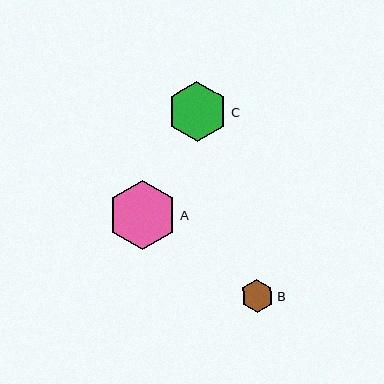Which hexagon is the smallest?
Hexagon B is the smallest with a size of approximately 32 pixels.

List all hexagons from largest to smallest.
From largest to smallest: A, C, B.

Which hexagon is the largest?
Hexagon A is the largest with a size of approximately 69 pixels.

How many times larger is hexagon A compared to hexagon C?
Hexagon A is approximately 1.2 times the size of hexagon C.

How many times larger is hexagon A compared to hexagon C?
Hexagon A is approximately 1.2 times the size of hexagon C.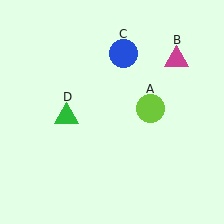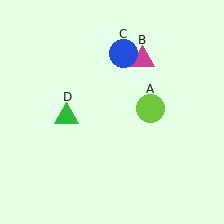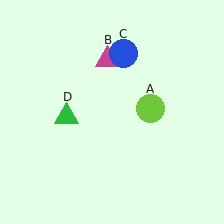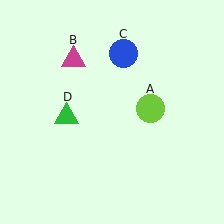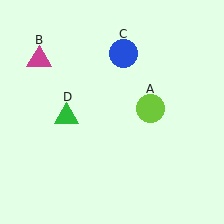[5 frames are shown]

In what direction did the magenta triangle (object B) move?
The magenta triangle (object B) moved left.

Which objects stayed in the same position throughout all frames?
Lime circle (object A) and blue circle (object C) and green triangle (object D) remained stationary.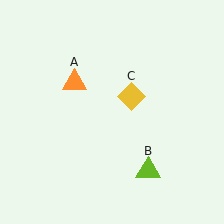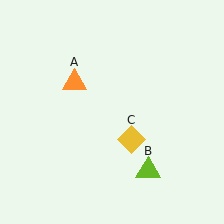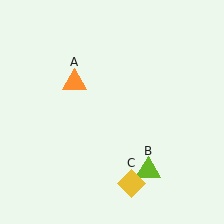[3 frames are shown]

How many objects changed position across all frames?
1 object changed position: yellow diamond (object C).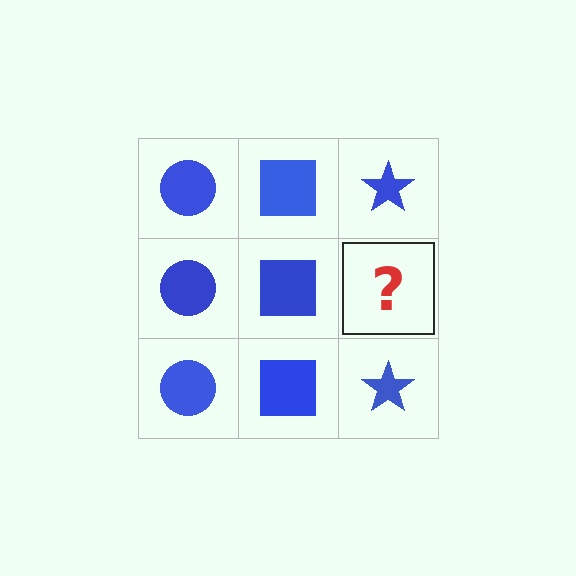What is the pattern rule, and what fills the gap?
The rule is that each column has a consistent shape. The gap should be filled with a blue star.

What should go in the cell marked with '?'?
The missing cell should contain a blue star.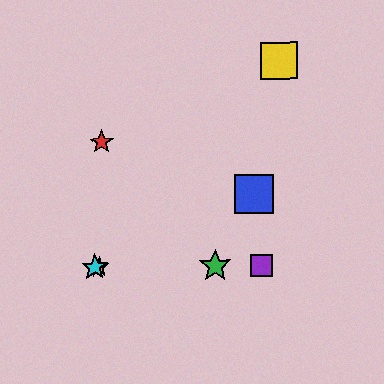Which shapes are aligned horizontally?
The green star, the purple square, the orange star, the cyan star are aligned horizontally.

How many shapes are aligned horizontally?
4 shapes (the green star, the purple square, the orange star, the cyan star) are aligned horizontally.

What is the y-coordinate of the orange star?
The orange star is at y≈267.